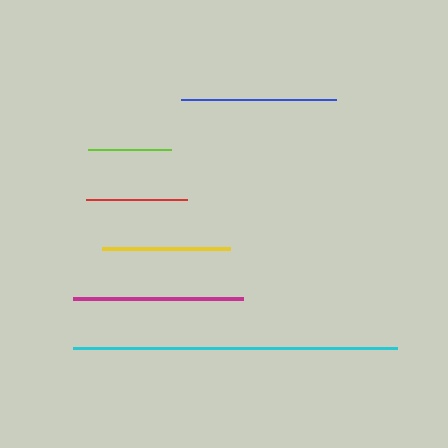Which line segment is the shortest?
The lime line is the shortest at approximately 83 pixels.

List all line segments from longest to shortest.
From longest to shortest: cyan, magenta, blue, yellow, red, lime.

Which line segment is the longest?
The cyan line is the longest at approximately 324 pixels.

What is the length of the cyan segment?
The cyan segment is approximately 324 pixels long.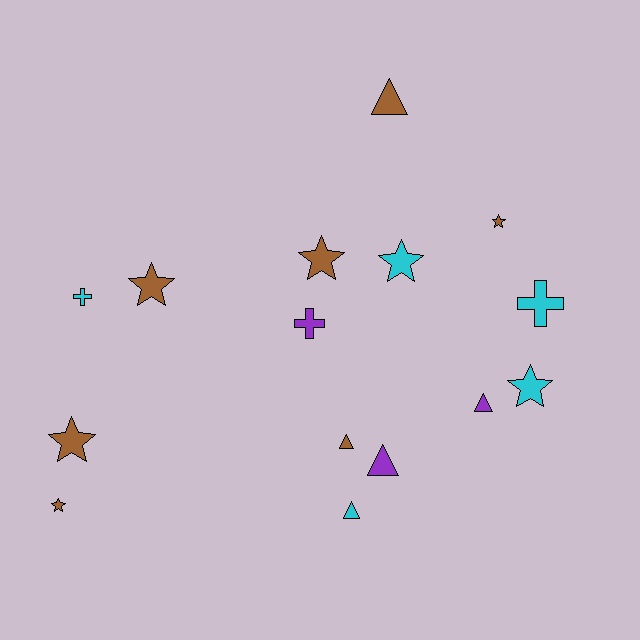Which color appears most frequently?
Brown, with 7 objects.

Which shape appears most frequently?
Star, with 7 objects.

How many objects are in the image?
There are 15 objects.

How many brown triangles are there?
There are 2 brown triangles.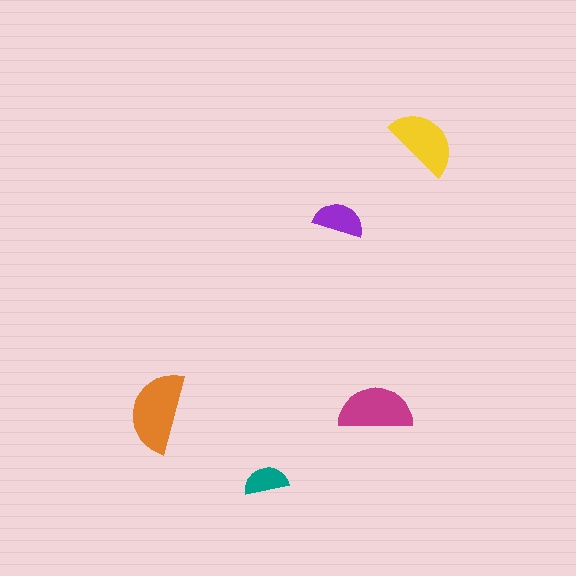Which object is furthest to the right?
The yellow semicircle is rightmost.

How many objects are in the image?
There are 5 objects in the image.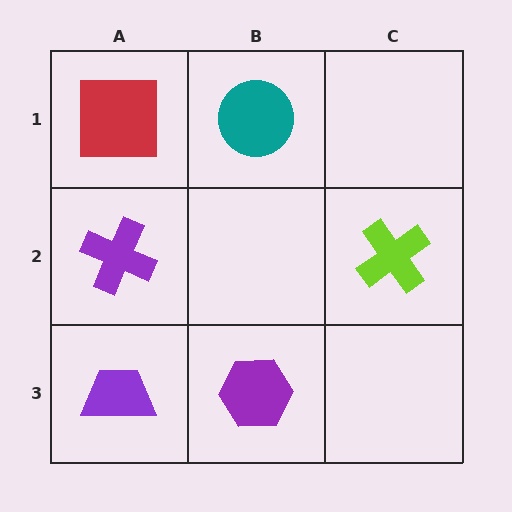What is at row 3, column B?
A purple hexagon.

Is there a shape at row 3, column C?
No, that cell is empty.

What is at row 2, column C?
A lime cross.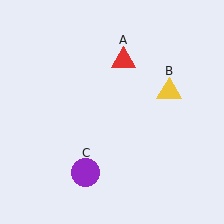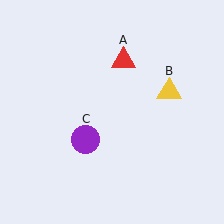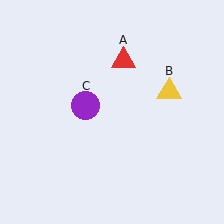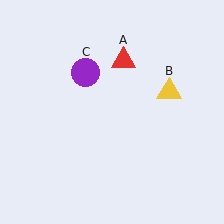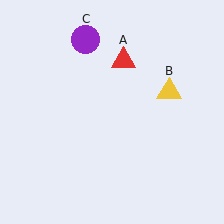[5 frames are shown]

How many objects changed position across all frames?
1 object changed position: purple circle (object C).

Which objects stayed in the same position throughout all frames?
Red triangle (object A) and yellow triangle (object B) remained stationary.